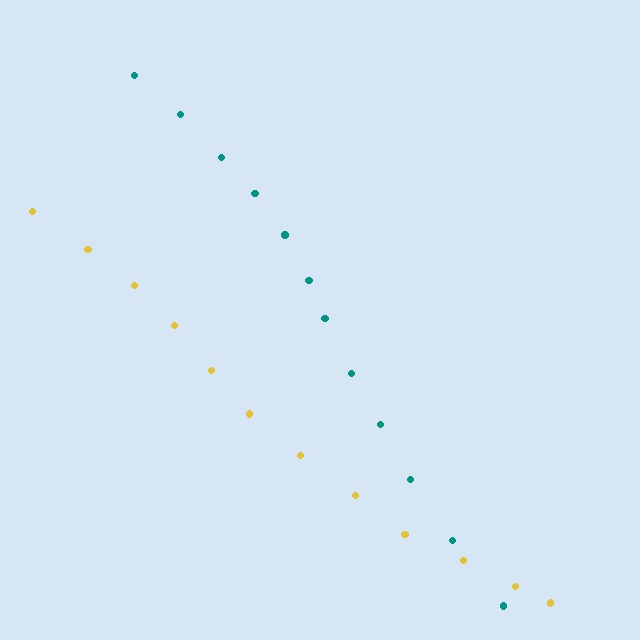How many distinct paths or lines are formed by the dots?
There are 2 distinct paths.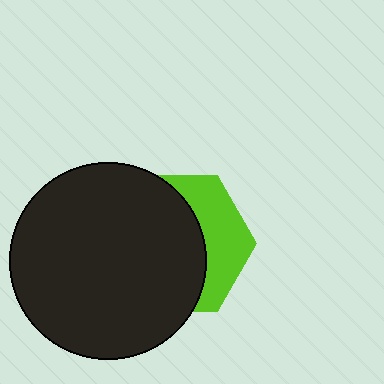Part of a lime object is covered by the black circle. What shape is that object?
It is a hexagon.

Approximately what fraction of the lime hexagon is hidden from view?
Roughly 65% of the lime hexagon is hidden behind the black circle.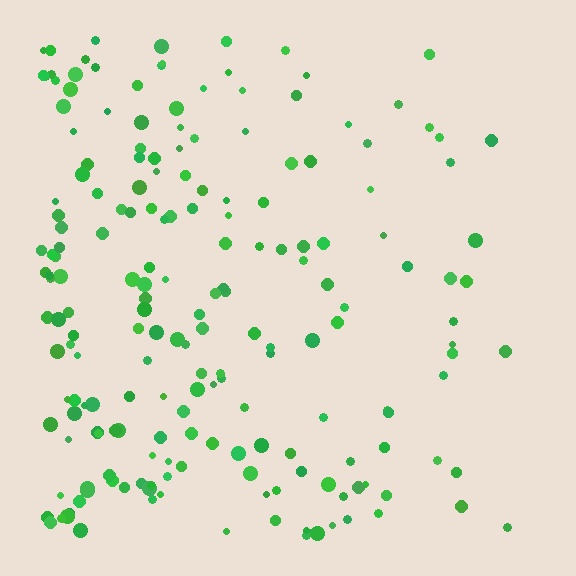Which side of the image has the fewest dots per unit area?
The right.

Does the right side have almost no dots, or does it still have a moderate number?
Still a moderate number, just noticeably fewer than the left.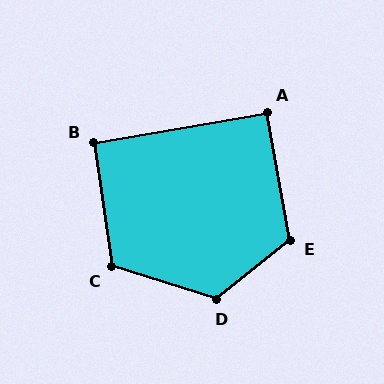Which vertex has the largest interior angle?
D, at approximately 125 degrees.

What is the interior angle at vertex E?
Approximately 118 degrees (obtuse).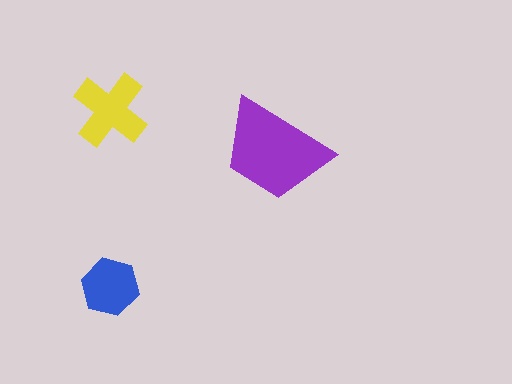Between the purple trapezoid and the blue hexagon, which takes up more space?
The purple trapezoid.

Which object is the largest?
The purple trapezoid.